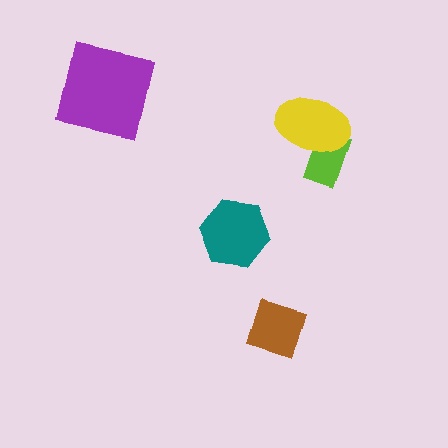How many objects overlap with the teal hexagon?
0 objects overlap with the teal hexagon.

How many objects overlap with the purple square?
0 objects overlap with the purple square.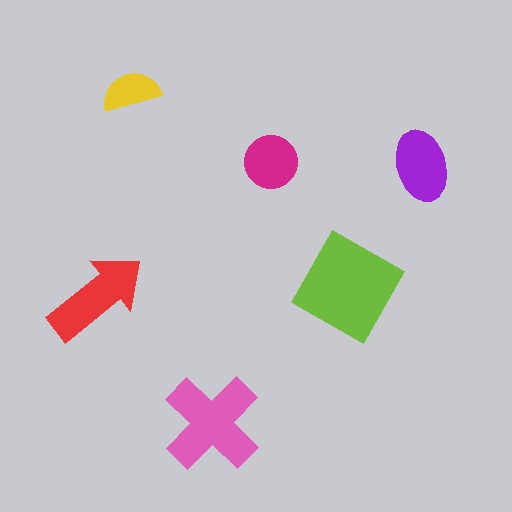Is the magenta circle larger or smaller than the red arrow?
Smaller.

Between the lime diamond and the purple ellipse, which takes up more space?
The lime diamond.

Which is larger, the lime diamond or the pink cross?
The lime diamond.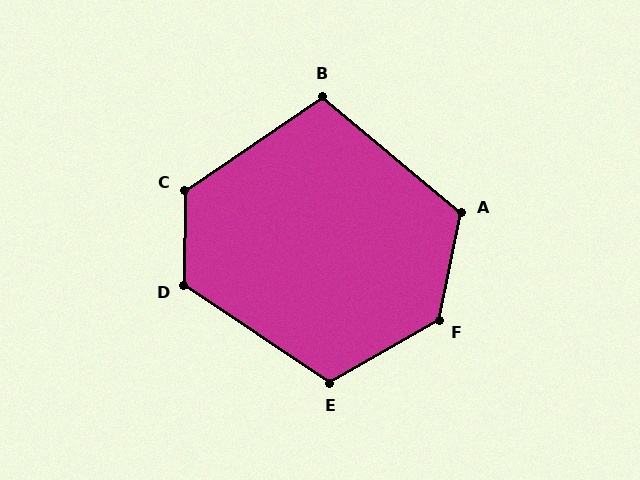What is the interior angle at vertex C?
Approximately 125 degrees (obtuse).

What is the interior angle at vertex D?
Approximately 123 degrees (obtuse).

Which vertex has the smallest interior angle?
B, at approximately 106 degrees.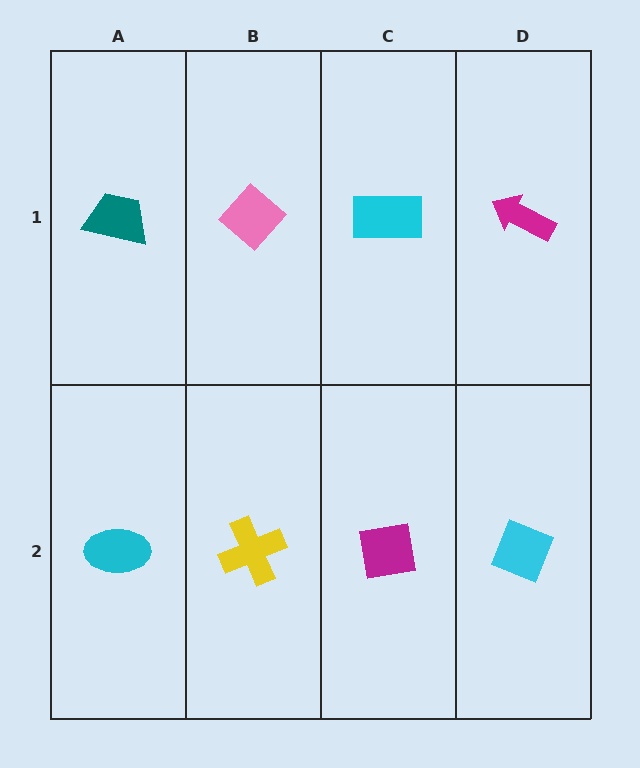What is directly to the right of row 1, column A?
A pink diamond.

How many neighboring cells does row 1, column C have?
3.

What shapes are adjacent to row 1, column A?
A cyan ellipse (row 2, column A), a pink diamond (row 1, column B).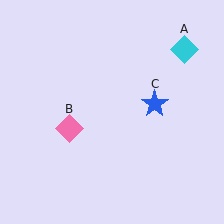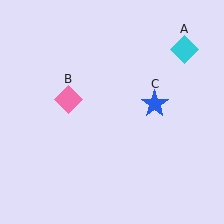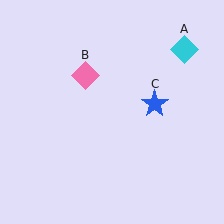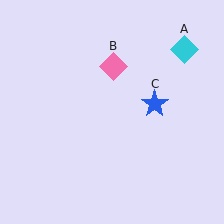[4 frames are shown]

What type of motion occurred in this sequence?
The pink diamond (object B) rotated clockwise around the center of the scene.